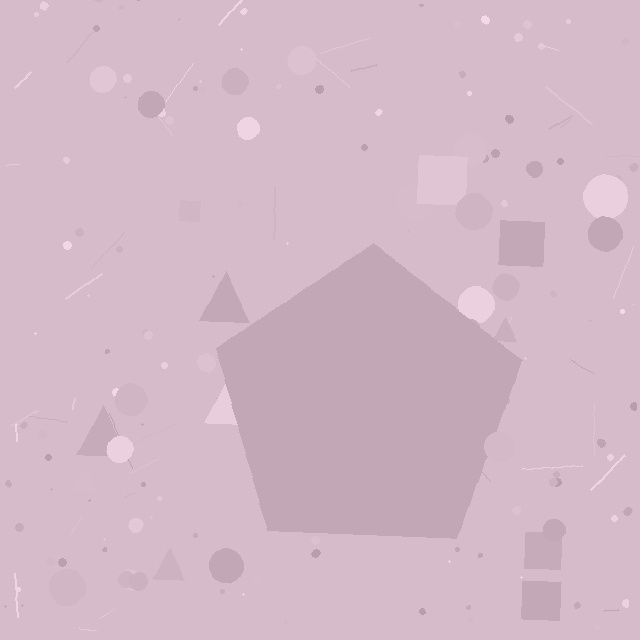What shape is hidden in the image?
A pentagon is hidden in the image.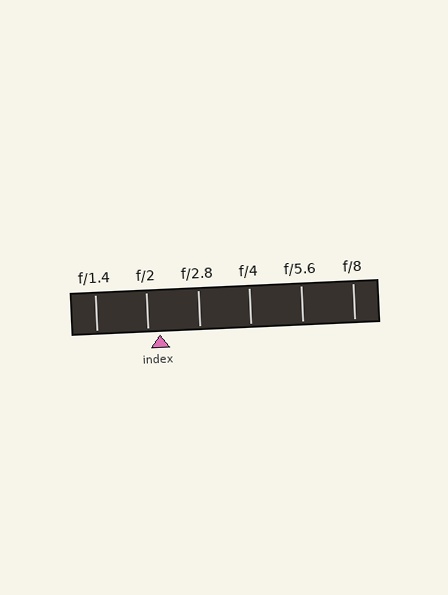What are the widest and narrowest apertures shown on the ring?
The widest aperture shown is f/1.4 and the narrowest is f/8.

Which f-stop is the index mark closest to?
The index mark is closest to f/2.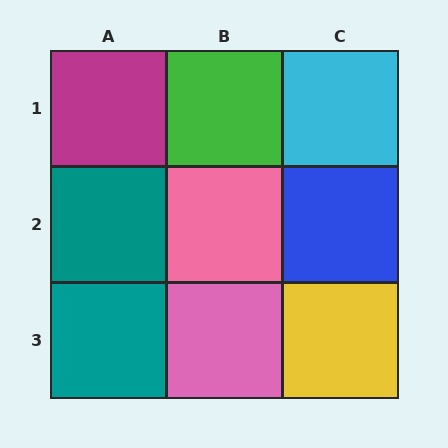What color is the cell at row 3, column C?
Yellow.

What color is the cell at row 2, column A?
Teal.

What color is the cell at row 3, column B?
Pink.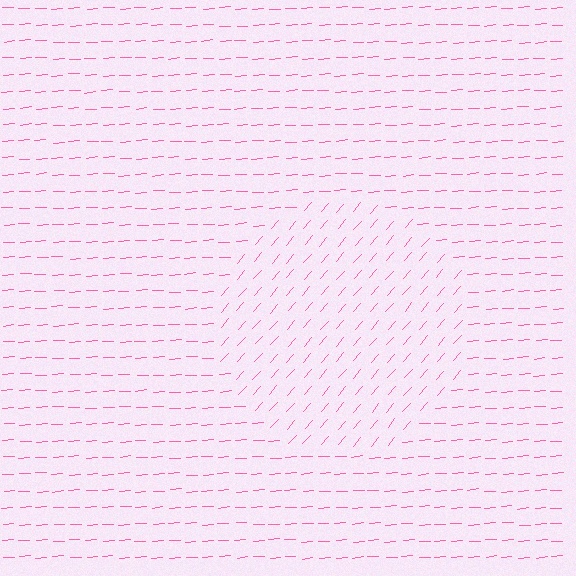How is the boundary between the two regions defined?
The boundary is defined purely by a change in line orientation (approximately 45 degrees difference). All lines are the same color and thickness.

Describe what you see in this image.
The image is filled with small pink line segments. A circle region in the image has lines oriented differently from the surrounding lines, creating a visible texture boundary.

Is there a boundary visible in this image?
Yes, there is a texture boundary formed by a change in line orientation.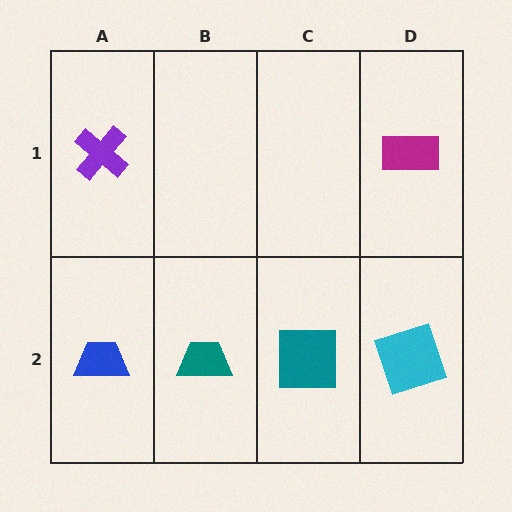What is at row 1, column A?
A purple cross.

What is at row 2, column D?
A cyan square.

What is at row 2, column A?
A blue trapezoid.